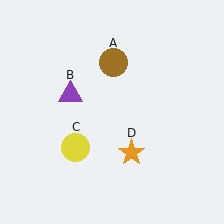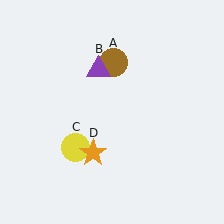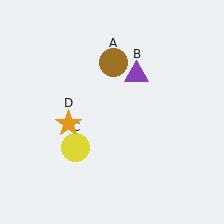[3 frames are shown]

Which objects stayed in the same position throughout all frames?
Brown circle (object A) and yellow circle (object C) remained stationary.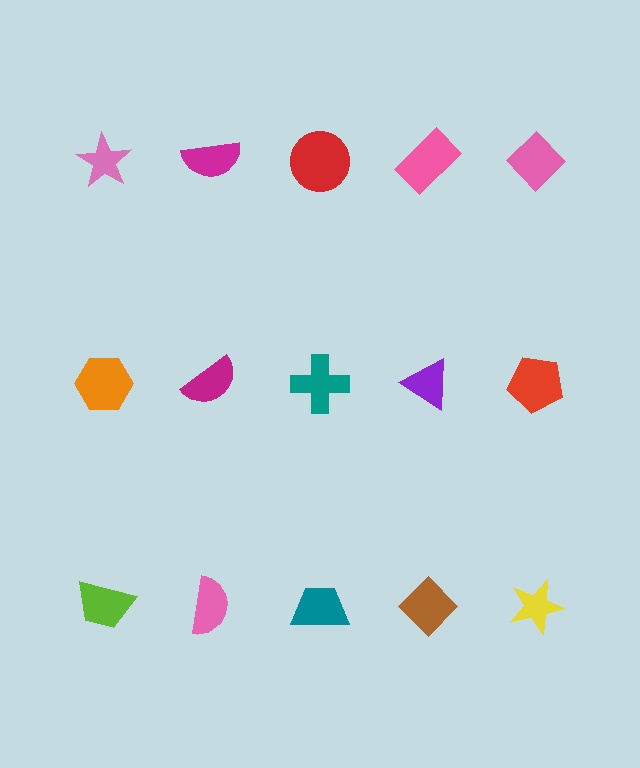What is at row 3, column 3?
A teal trapezoid.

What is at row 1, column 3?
A red circle.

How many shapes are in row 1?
5 shapes.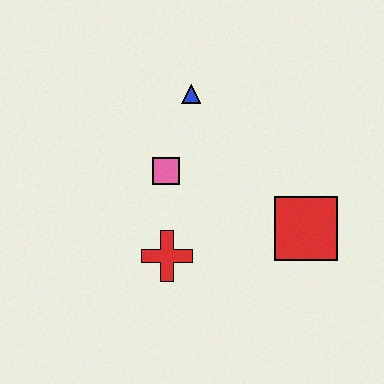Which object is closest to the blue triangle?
The pink square is closest to the blue triangle.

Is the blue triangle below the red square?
No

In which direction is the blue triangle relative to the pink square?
The blue triangle is above the pink square.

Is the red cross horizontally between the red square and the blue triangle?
No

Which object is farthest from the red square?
The blue triangle is farthest from the red square.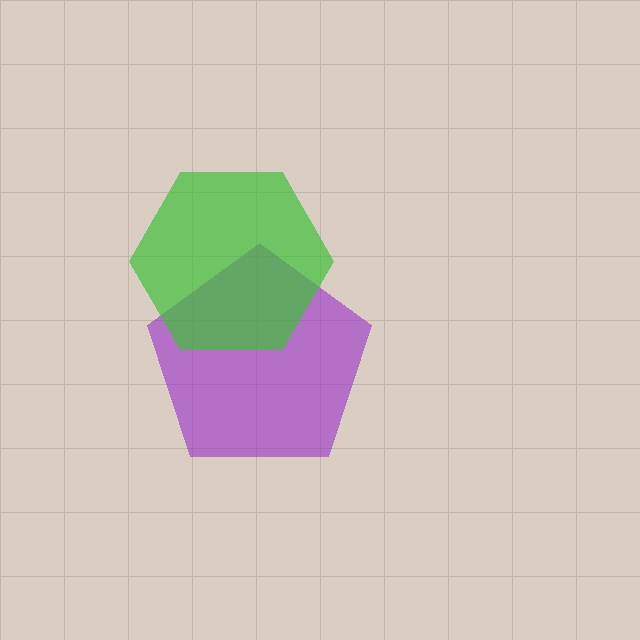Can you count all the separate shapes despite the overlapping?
Yes, there are 2 separate shapes.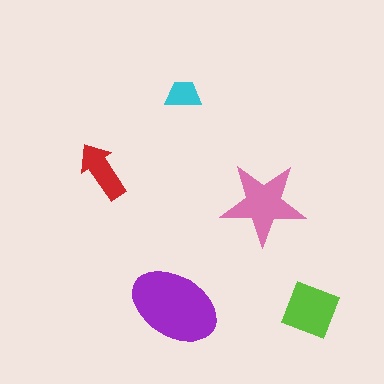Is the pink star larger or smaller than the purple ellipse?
Smaller.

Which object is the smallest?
The cyan trapezoid.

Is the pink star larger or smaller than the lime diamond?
Larger.